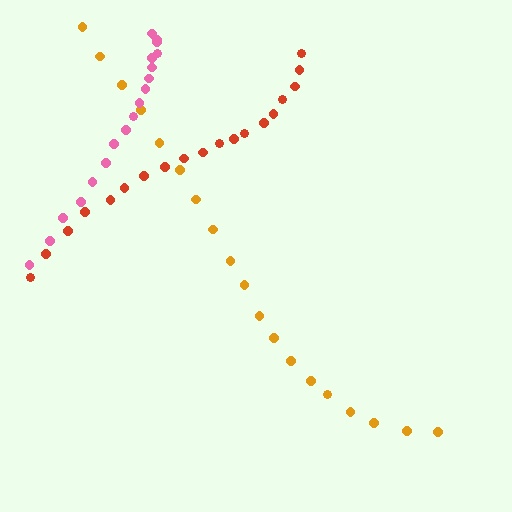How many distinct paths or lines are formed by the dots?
There are 3 distinct paths.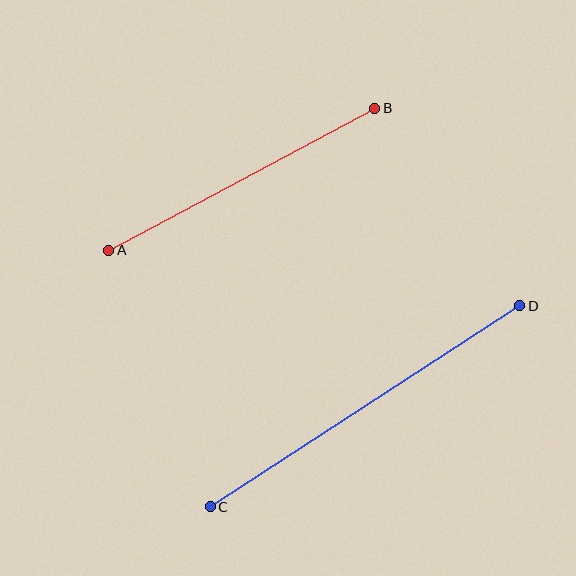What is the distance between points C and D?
The distance is approximately 369 pixels.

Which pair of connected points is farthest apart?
Points C and D are farthest apart.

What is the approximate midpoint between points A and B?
The midpoint is at approximately (242, 179) pixels.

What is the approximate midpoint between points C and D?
The midpoint is at approximately (365, 406) pixels.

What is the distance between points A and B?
The distance is approximately 302 pixels.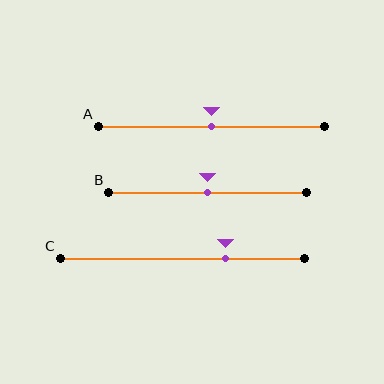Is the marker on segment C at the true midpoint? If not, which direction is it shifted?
No, the marker on segment C is shifted to the right by about 17% of the segment length.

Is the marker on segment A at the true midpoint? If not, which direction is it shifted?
Yes, the marker on segment A is at the true midpoint.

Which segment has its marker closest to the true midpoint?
Segment A has its marker closest to the true midpoint.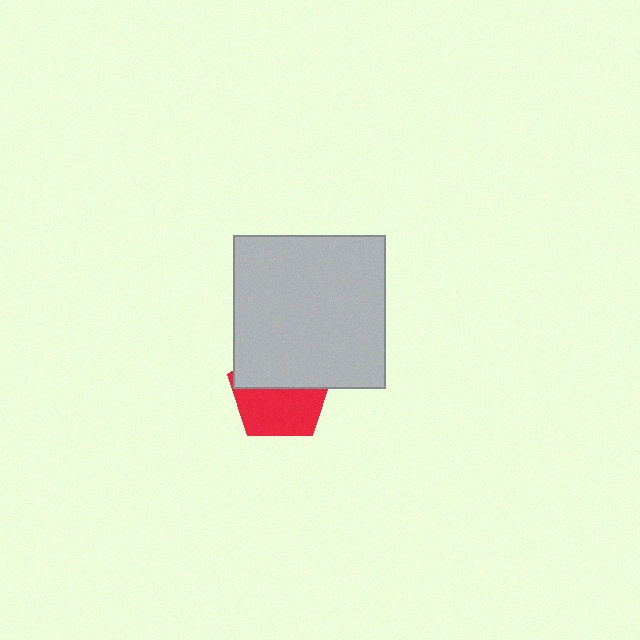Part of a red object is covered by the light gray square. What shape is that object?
It is a pentagon.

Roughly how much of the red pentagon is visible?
About half of it is visible (roughly 52%).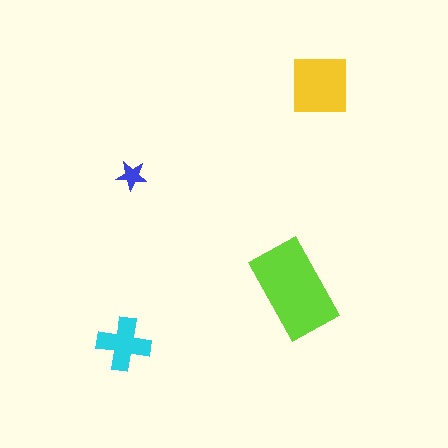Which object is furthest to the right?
The yellow square is rightmost.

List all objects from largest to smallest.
The lime rectangle, the yellow square, the cyan cross, the blue star.